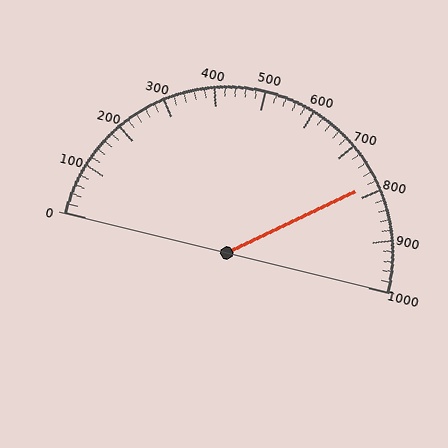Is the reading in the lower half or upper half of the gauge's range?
The reading is in the upper half of the range (0 to 1000).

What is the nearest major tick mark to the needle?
The nearest major tick mark is 800.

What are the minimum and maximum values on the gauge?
The gauge ranges from 0 to 1000.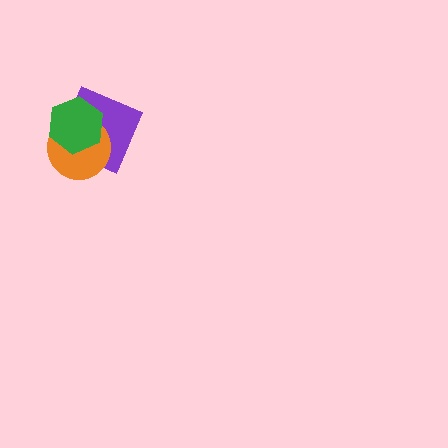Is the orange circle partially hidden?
Yes, it is partially covered by another shape.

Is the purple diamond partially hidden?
Yes, it is partially covered by another shape.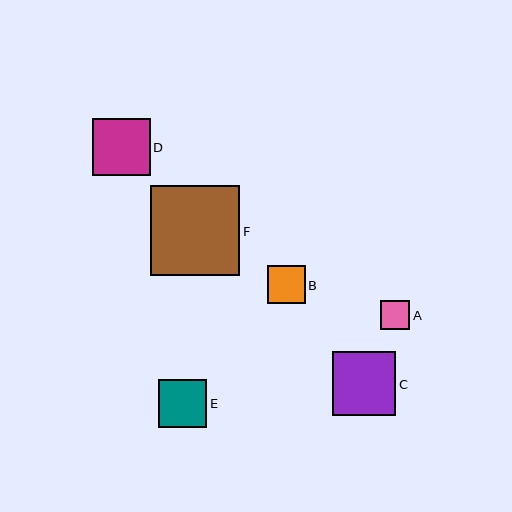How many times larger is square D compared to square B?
Square D is approximately 1.5 times the size of square B.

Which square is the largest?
Square F is the largest with a size of approximately 89 pixels.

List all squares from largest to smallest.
From largest to smallest: F, C, D, E, B, A.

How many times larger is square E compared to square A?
Square E is approximately 1.7 times the size of square A.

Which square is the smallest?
Square A is the smallest with a size of approximately 29 pixels.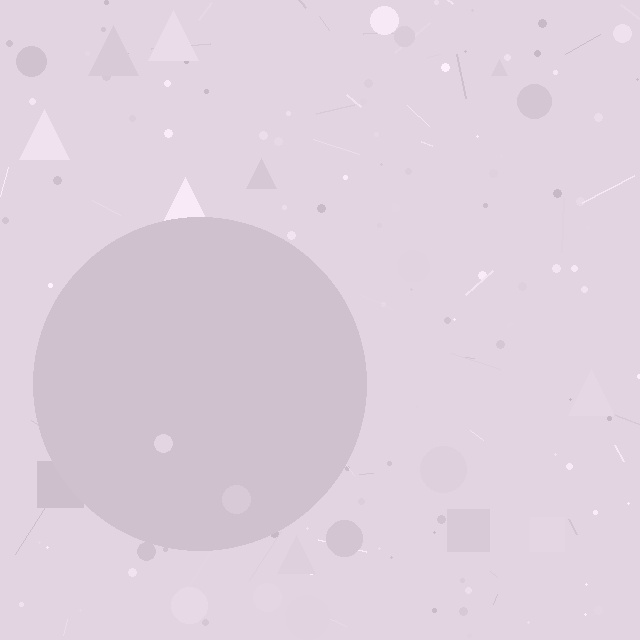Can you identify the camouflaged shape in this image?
The camouflaged shape is a circle.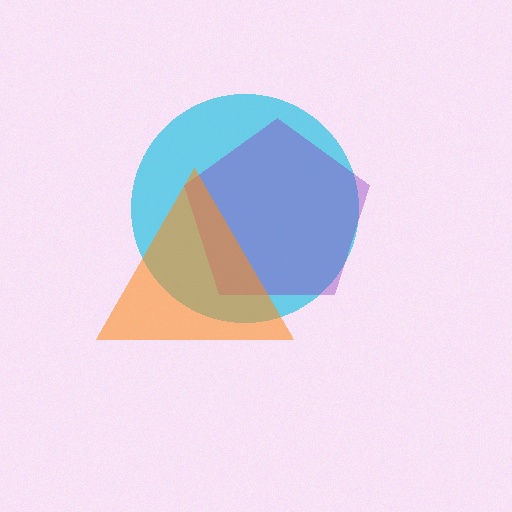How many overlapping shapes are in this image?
There are 3 overlapping shapes in the image.